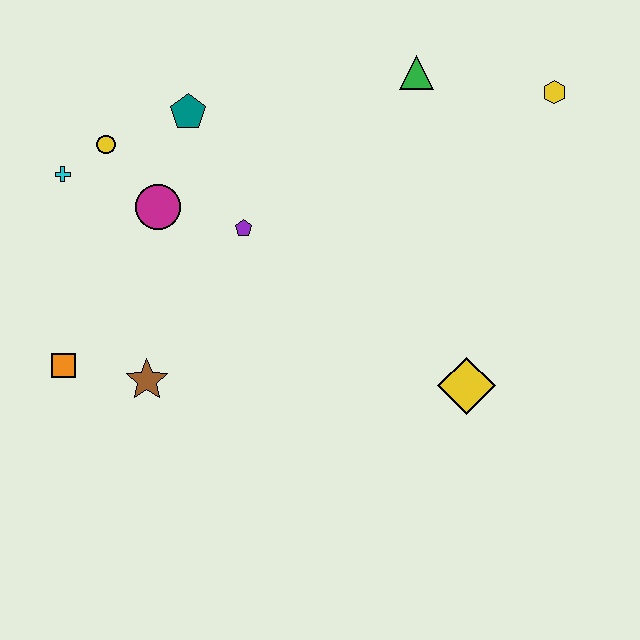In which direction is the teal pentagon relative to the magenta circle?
The teal pentagon is above the magenta circle.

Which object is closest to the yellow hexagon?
The green triangle is closest to the yellow hexagon.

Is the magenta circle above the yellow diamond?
Yes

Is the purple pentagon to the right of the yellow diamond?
No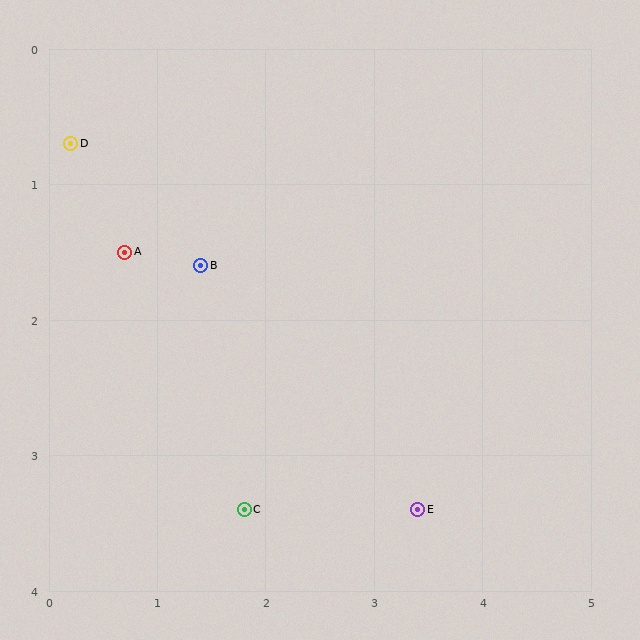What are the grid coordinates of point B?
Point B is at approximately (1.4, 1.6).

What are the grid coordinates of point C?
Point C is at approximately (1.8, 3.4).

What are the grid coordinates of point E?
Point E is at approximately (3.4, 3.4).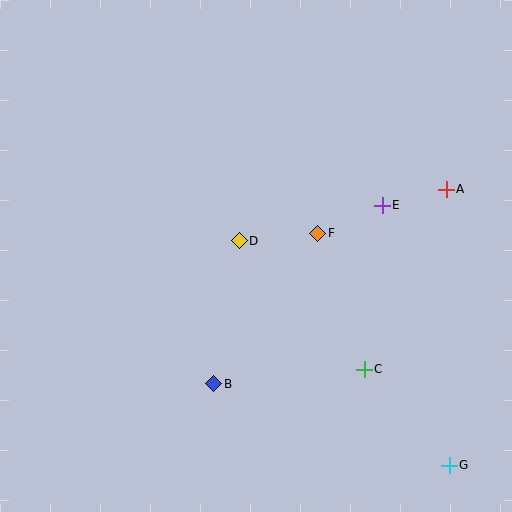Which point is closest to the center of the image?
Point D at (239, 241) is closest to the center.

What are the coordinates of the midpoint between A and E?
The midpoint between A and E is at (414, 197).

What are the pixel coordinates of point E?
Point E is at (382, 205).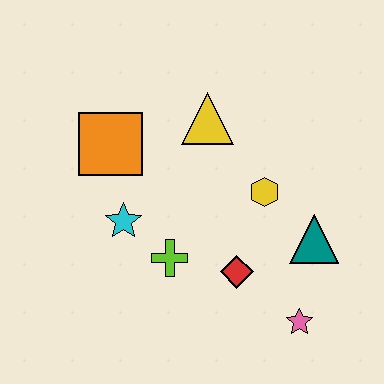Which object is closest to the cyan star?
The lime cross is closest to the cyan star.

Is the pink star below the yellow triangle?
Yes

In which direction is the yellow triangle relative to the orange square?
The yellow triangle is to the right of the orange square.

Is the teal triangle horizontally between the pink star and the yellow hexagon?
No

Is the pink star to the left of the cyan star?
No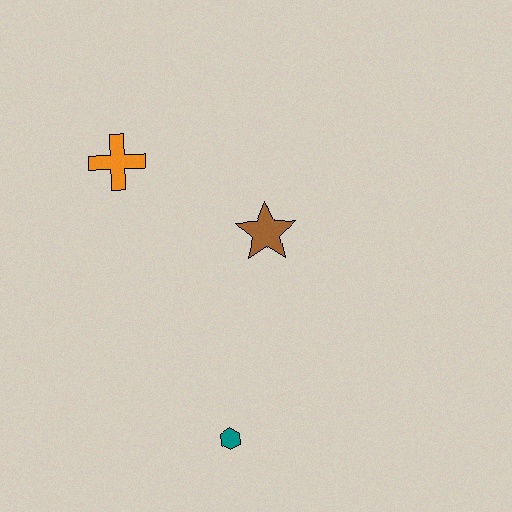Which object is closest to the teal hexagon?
The brown star is closest to the teal hexagon.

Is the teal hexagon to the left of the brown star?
Yes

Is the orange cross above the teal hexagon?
Yes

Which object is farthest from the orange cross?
The teal hexagon is farthest from the orange cross.